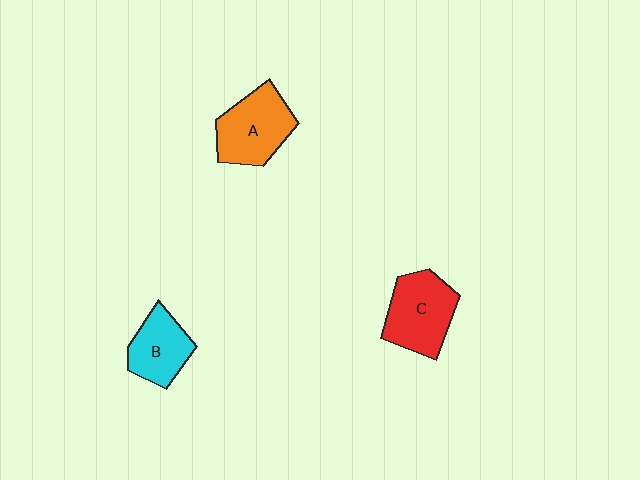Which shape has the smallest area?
Shape B (cyan).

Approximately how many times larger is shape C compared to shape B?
Approximately 1.3 times.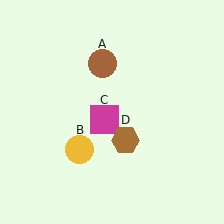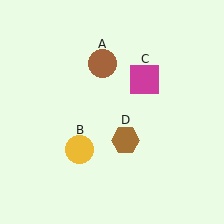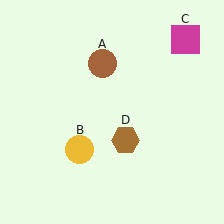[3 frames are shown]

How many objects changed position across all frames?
1 object changed position: magenta square (object C).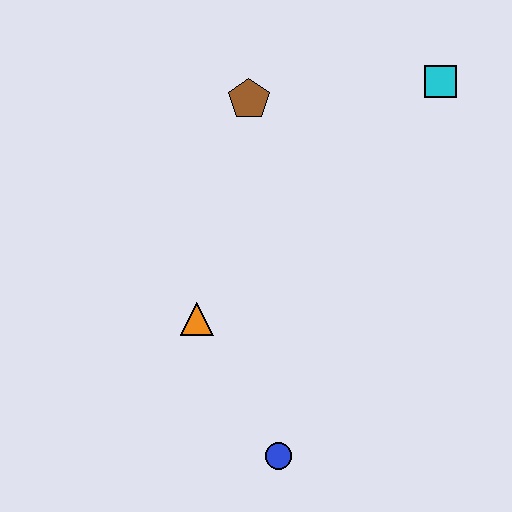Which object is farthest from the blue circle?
The cyan square is farthest from the blue circle.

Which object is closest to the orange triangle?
The blue circle is closest to the orange triangle.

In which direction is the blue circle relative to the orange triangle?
The blue circle is below the orange triangle.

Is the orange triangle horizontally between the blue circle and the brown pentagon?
No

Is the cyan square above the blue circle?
Yes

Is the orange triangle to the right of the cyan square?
No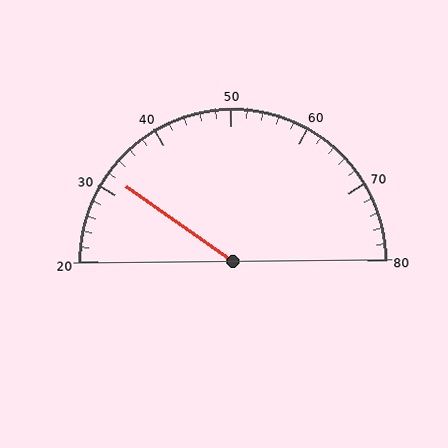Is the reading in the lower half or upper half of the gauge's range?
The reading is in the lower half of the range (20 to 80).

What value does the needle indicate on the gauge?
The needle indicates approximately 32.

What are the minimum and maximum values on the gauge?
The gauge ranges from 20 to 80.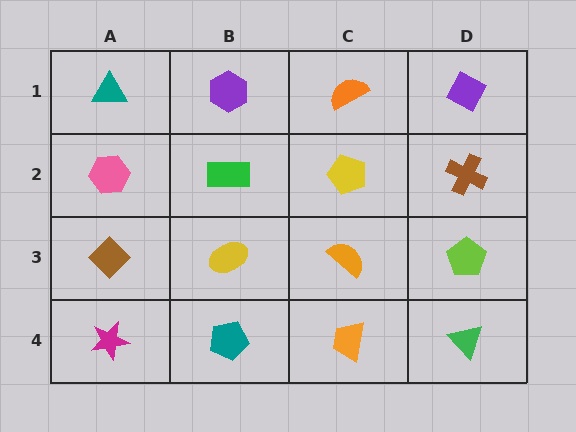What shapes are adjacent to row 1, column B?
A green rectangle (row 2, column B), a teal triangle (row 1, column A), an orange semicircle (row 1, column C).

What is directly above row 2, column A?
A teal triangle.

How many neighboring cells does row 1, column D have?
2.